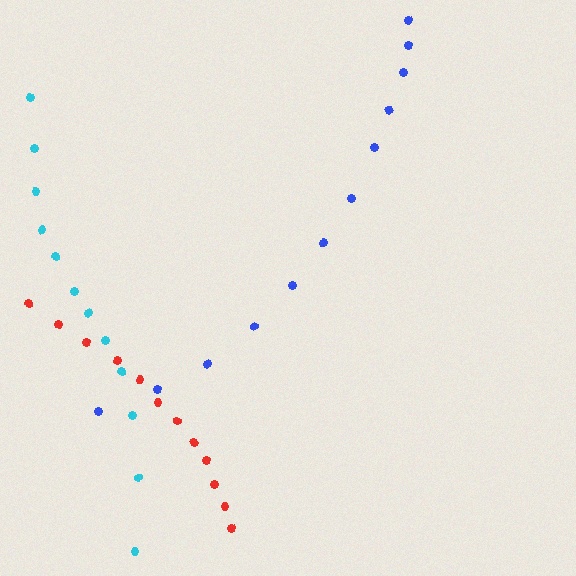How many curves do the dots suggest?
There are 3 distinct paths.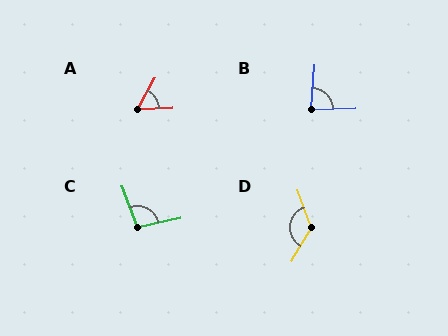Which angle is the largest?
D, at approximately 130 degrees.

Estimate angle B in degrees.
Approximately 84 degrees.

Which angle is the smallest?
A, at approximately 60 degrees.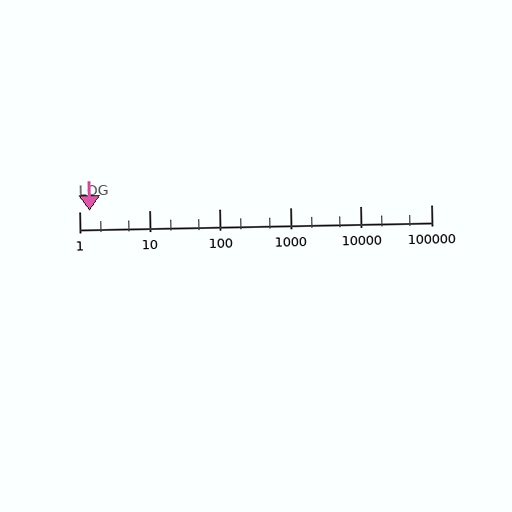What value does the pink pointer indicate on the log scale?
The pointer indicates approximately 1.4.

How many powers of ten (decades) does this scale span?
The scale spans 5 decades, from 1 to 100000.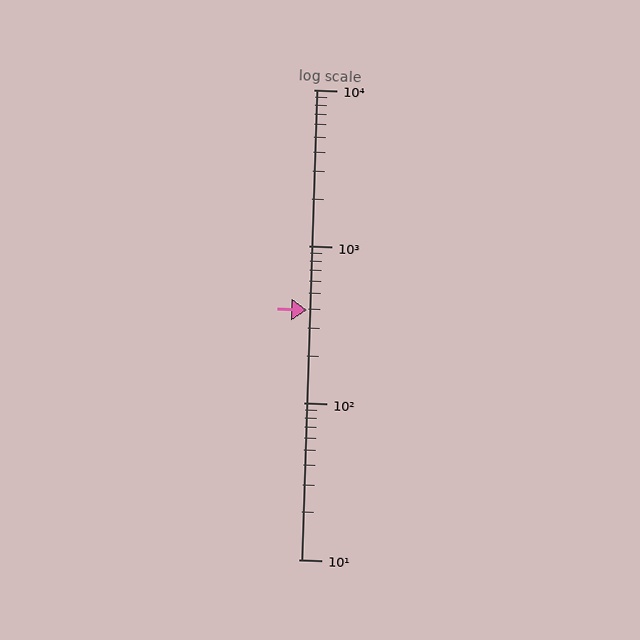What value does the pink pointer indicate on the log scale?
The pointer indicates approximately 390.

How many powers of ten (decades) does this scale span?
The scale spans 3 decades, from 10 to 10000.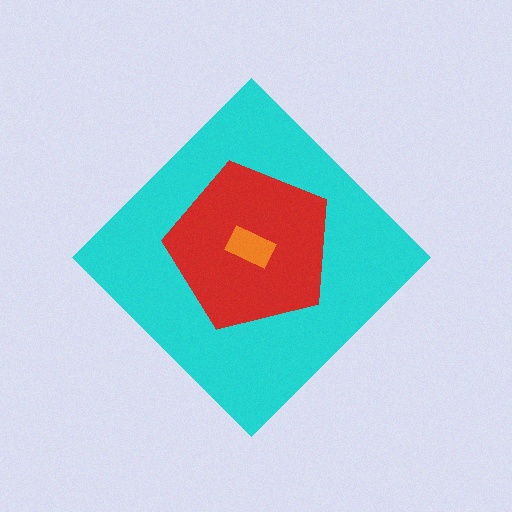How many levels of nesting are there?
3.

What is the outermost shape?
The cyan diamond.